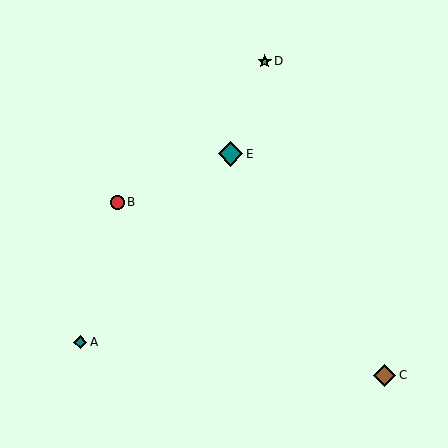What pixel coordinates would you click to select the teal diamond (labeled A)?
Click at (80, 342) to select the teal diamond A.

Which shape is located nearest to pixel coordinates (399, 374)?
The brown diamond (labeled C) at (384, 375) is nearest to that location.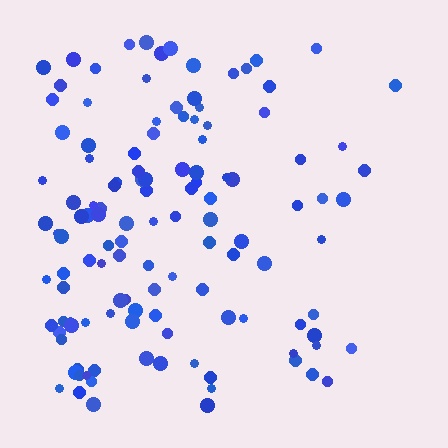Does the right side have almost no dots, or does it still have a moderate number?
Still a moderate number, just noticeably fewer than the left.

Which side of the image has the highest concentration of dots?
The left.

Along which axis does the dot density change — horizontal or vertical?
Horizontal.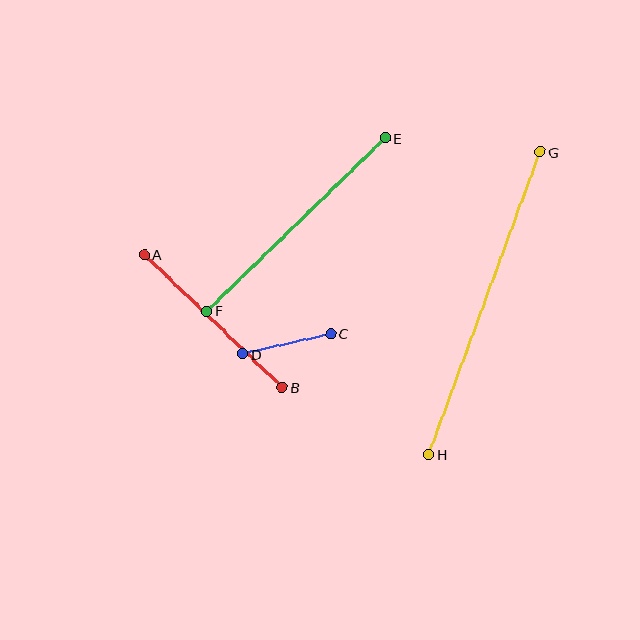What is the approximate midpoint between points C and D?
The midpoint is at approximately (287, 344) pixels.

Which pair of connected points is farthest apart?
Points G and H are farthest apart.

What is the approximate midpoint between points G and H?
The midpoint is at approximately (484, 303) pixels.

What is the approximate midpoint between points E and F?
The midpoint is at approximately (296, 225) pixels.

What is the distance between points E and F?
The distance is approximately 248 pixels.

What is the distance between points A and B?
The distance is approximately 191 pixels.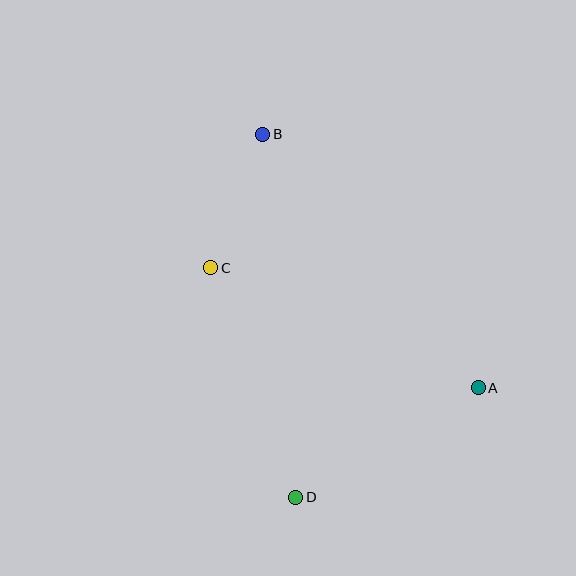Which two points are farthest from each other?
Points B and D are farthest from each other.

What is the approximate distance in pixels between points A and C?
The distance between A and C is approximately 293 pixels.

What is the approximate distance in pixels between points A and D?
The distance between A and D is approximately 213 pixels.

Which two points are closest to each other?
Points B and C are closest to each other.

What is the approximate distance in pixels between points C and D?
The distance between C and D is approximately 244 pixels.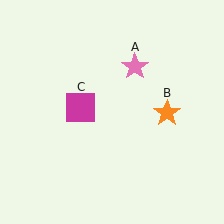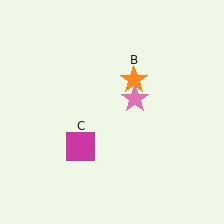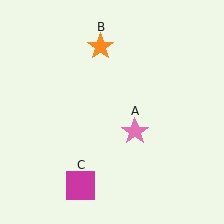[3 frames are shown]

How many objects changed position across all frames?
3 objects changed position: pink star (object A), orange star (object B), magenta square (object C).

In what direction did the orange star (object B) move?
The orange star (object B) moved up and to the left.